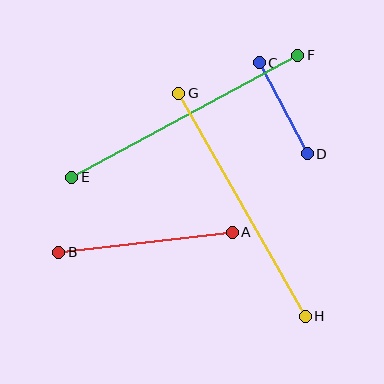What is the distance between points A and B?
The distance is approximately 174 pixels.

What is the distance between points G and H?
The distance is approximately 256 pixels.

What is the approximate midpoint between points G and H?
The midpoint is at approximately (242, 205) pixels.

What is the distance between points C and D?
The distance is approximately 103 pixels.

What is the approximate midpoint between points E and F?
The midpoint is at approximately (185, 116) pixels.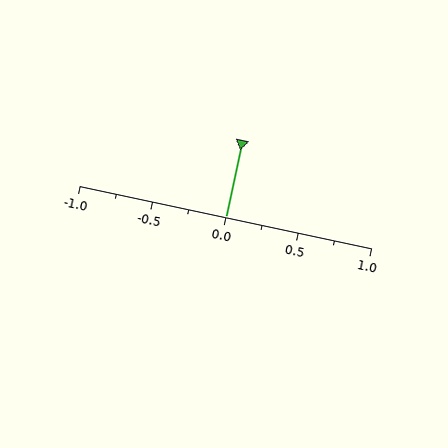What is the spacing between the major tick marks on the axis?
The major ticks are spaced 0.5 apart.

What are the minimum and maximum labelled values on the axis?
The axis runs from -1.0 to 1.0.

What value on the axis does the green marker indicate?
The marker indicates approximately 0.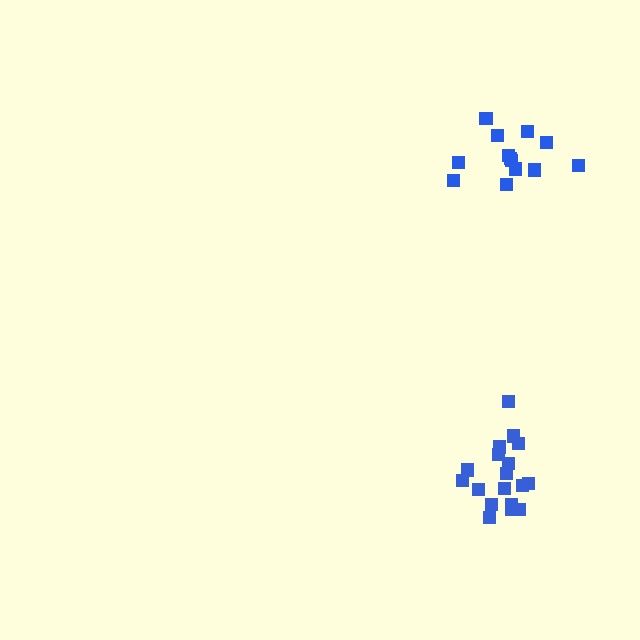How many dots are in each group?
Group 1: 18 dots, Group 2: 13 dots (31 total).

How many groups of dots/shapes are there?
There are 2 groups.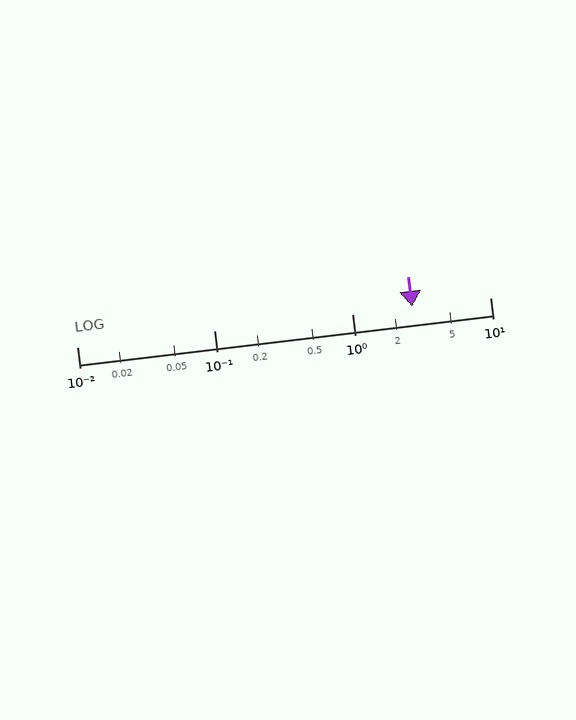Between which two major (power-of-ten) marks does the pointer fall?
The pointer is between 1 and 10.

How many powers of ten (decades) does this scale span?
The scale spans 3 decades, from 0.01 to 10.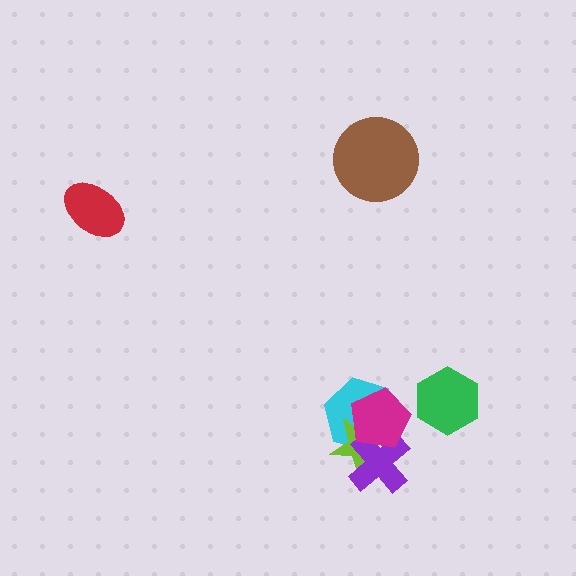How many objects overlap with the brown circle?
0 objects overlap with the brown circle.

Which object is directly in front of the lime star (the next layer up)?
The purple cross is directly in front of the lime star.